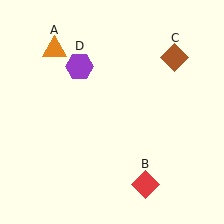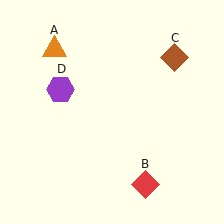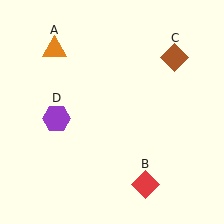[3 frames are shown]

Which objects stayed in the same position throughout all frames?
Orange triangle (object A) and red diamond (object B) and brown diamond (object C) remained stationary.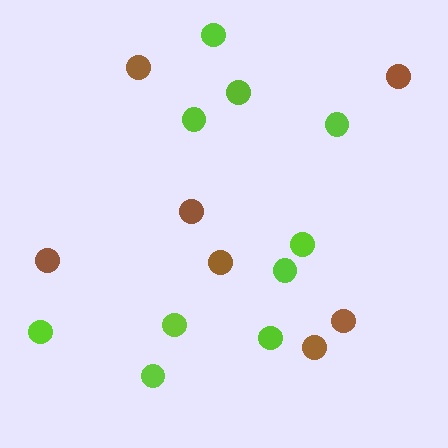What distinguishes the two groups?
There are 2 groups: one group of lime circles (10) and one group of brown circles (7).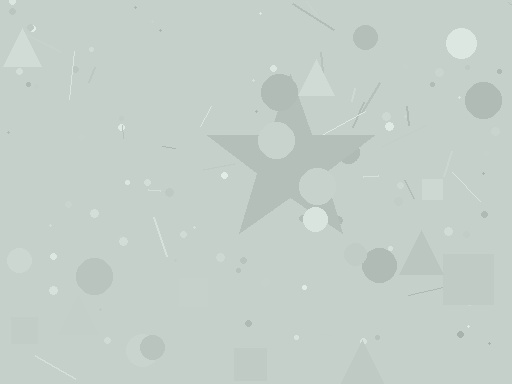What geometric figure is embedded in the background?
A star is embedded in the background.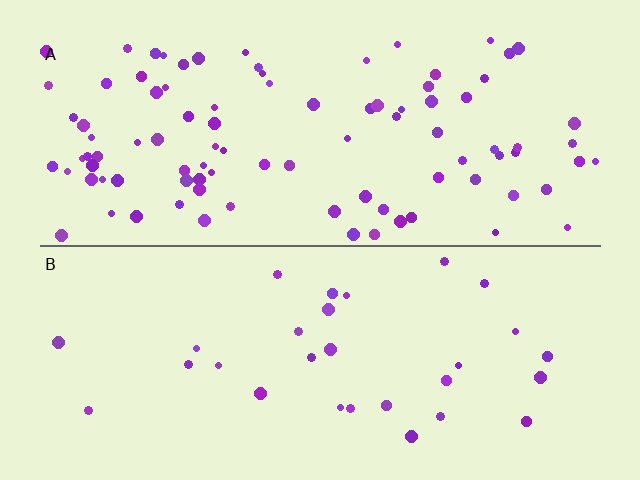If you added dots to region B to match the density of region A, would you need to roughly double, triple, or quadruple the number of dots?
Approximately triple.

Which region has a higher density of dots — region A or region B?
A (the top).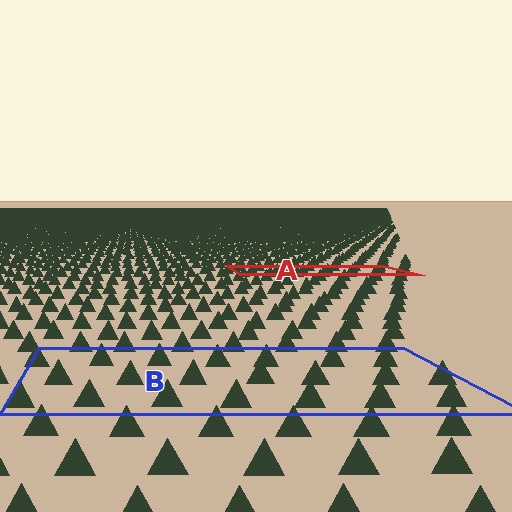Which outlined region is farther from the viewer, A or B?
Region A is farther from the viewer — the texture elements inside it appear smaller and more densely packed.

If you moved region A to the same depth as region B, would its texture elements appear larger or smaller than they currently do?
They would appear larger. At a closer depth, the same texture elements are projected at a bigger on-screen size.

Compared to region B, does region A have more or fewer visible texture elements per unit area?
Region A has more texture elements per unit area — they are packed more densely because it is farther away.